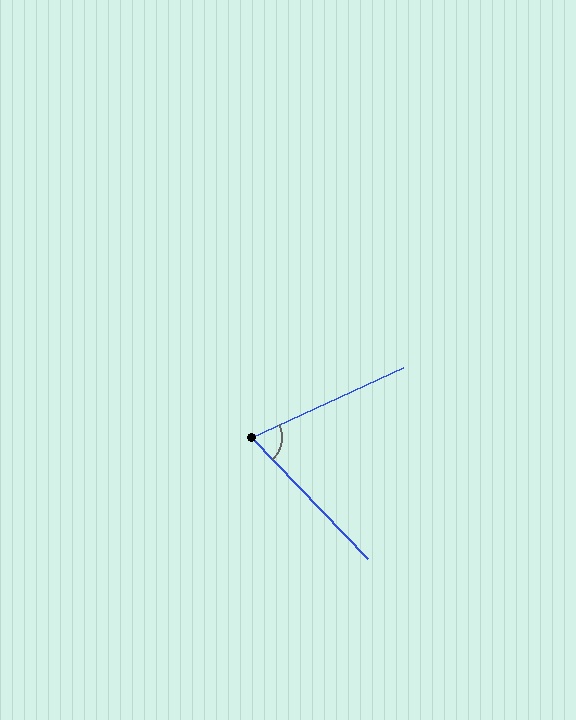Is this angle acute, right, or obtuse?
It is acute.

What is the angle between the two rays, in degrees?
Approximately 71 degrees.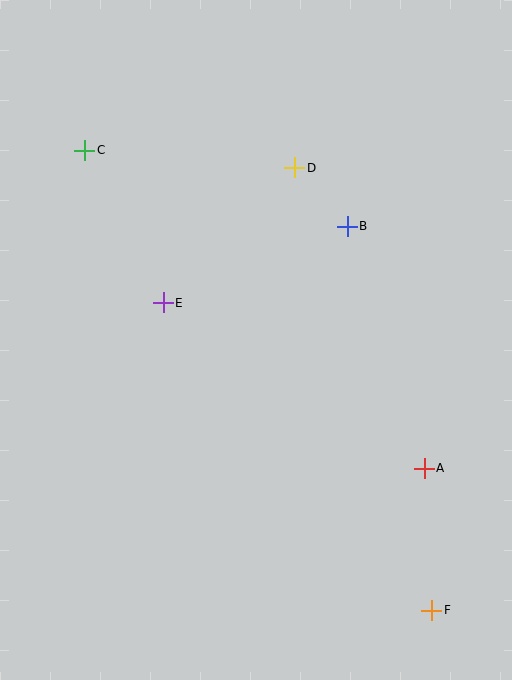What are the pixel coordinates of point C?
Point C is at (85, 150).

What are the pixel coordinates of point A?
Point A is at (424, 468).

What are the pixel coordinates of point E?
Point E is at (163, 303).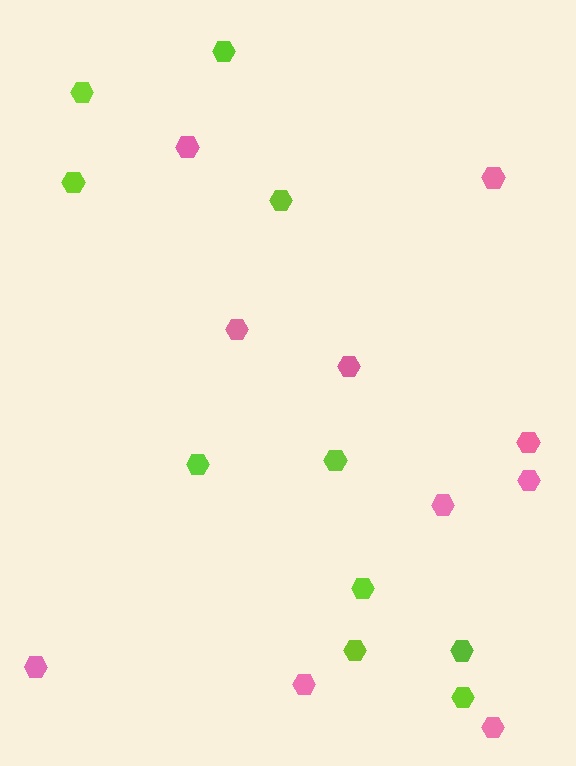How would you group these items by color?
There are 2 groups: one group of pink hexagons (10) and one group of lime hexagons (10).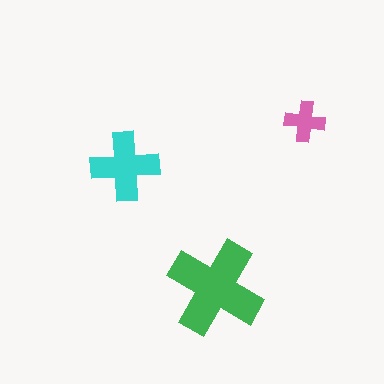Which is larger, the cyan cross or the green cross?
The green one.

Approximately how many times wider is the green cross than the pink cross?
About 2.5 times wider.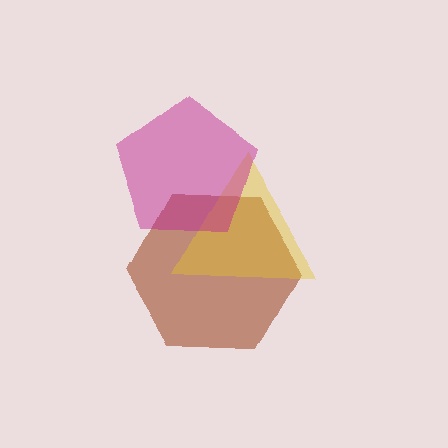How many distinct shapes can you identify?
There are 3 distinct shapes: a brown hexagon, a yellow triangle, a magenta pentagon.